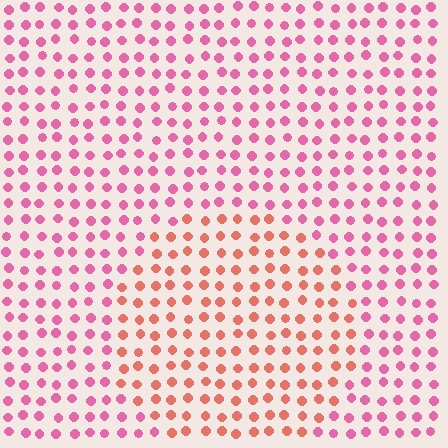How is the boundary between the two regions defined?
The boundary is defined purely by a slight shift in hue (about 38 degrees). Spacing, size, and orientation are identical on both sides.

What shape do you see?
I see a circle.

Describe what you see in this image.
The image is filled with small pink elements in a uniform arrangement. A circle-shaped region is visible where the elements are tinted to a slightly different hue, forming a subtle color boundary.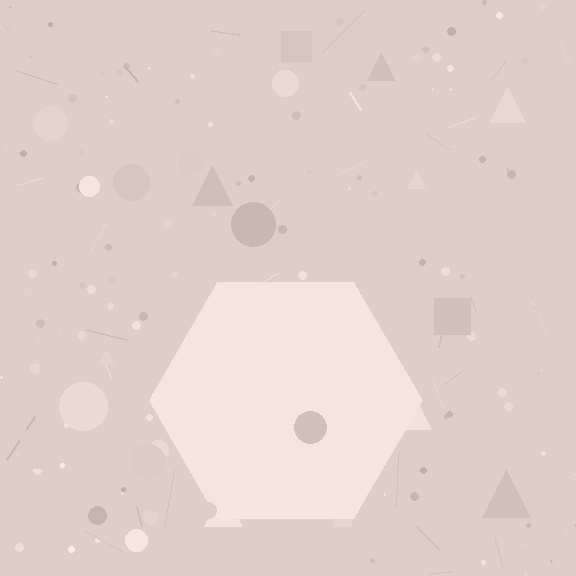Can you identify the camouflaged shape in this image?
The camouflaged shape is a hexagon.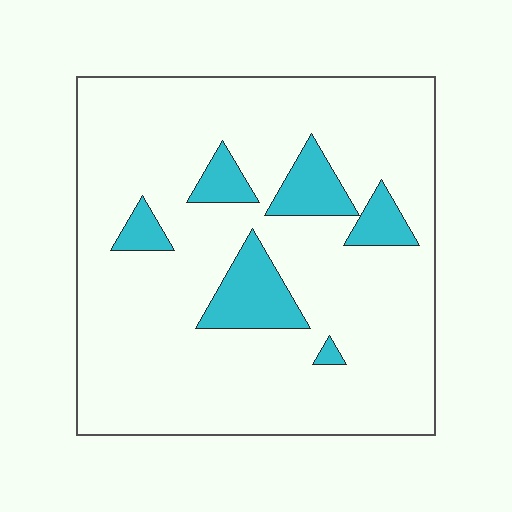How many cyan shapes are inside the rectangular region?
6.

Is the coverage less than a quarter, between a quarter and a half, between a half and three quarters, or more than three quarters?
Less than a quarter.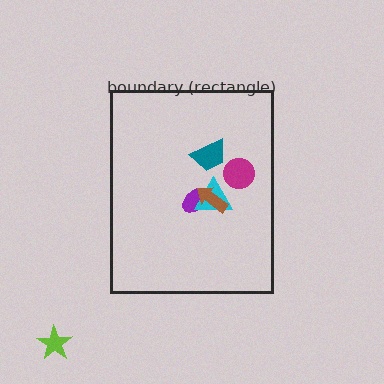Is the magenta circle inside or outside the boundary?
Inside.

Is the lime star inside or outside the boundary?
Outside.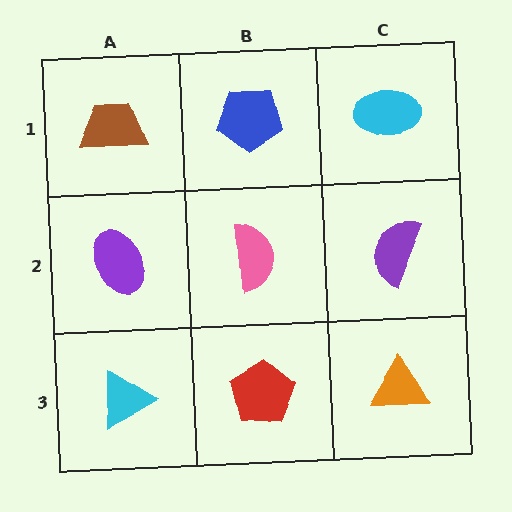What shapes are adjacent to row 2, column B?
A blue pentagon (row 1, column B), a red pentagon (row 3, column B), a purple ellipse (row 2, column A), a purple semicircle (row 2, column C).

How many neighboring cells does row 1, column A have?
2.